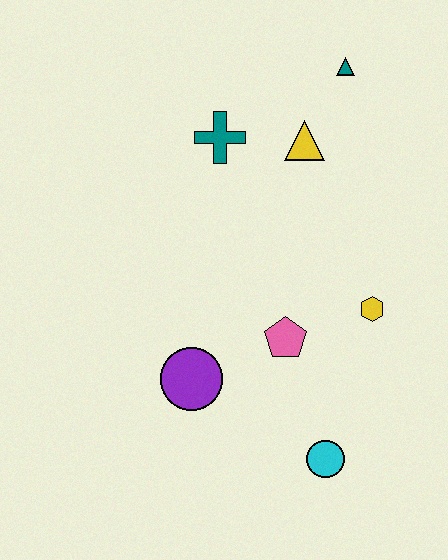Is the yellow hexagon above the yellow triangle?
No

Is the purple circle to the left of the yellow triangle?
Yes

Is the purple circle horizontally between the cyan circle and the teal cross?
No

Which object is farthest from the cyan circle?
The teal triangle is farthest from the cyan circle.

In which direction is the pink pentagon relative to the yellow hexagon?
The pink pentagon is to the left of the yellow hexagon.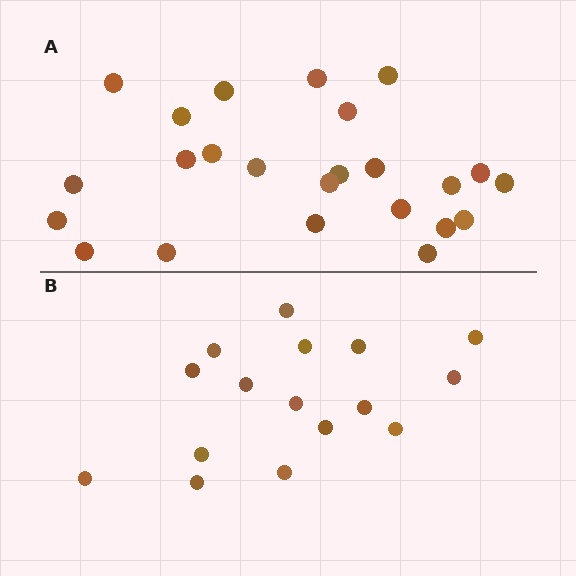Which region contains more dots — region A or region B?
Region A (the top region) has more dots.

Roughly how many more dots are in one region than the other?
Region A has roughly 8 or so more dots than region B.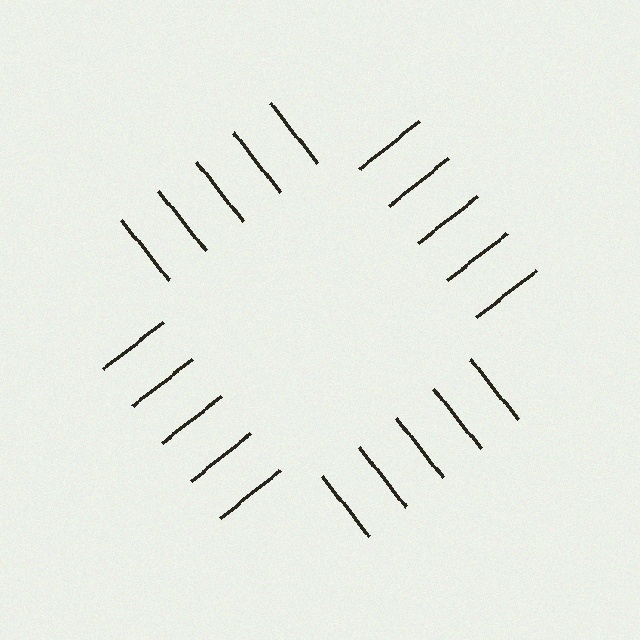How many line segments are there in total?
20 — 5 along each of the 4 edges.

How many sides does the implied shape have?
4 sides — the line-ends trace a square.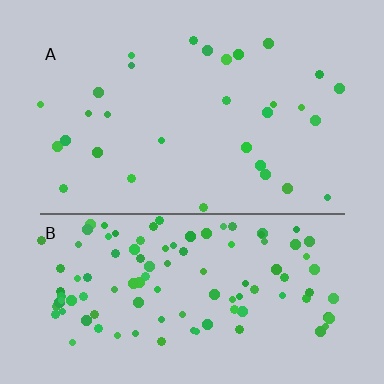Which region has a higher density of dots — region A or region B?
B (the bottom).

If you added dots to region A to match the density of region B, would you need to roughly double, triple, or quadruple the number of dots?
Approximately quadruple.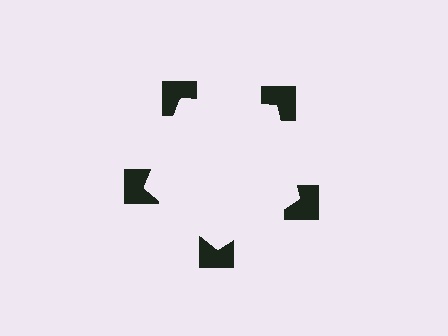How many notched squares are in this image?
There are 5 — one at each vertex of the illusory pentagon.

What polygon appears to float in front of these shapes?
An illusory pentagon — its edges are inferred from the aligned wedge cuts in the notched squares, not physically drawn.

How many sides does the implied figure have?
5 sides.